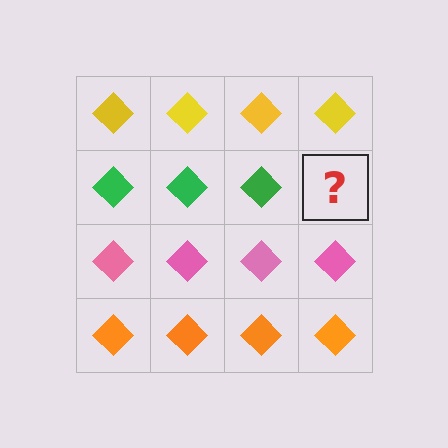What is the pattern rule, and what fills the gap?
The rule is that each row has a consistent color. The gap should be filled with a green diamond.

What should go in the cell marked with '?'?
The missing cell should contain a green diamond.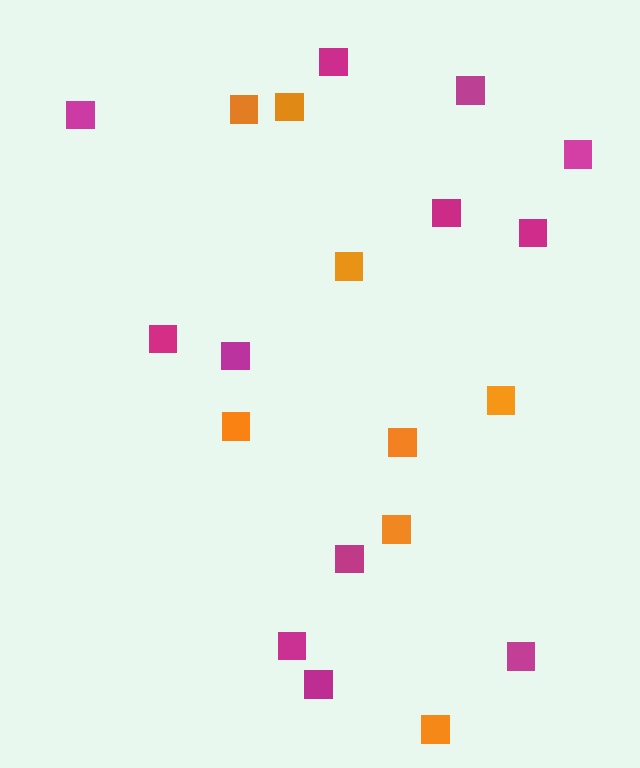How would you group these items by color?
There are 2 groups: one group of magenta squares (12) and one group of orange squares (8).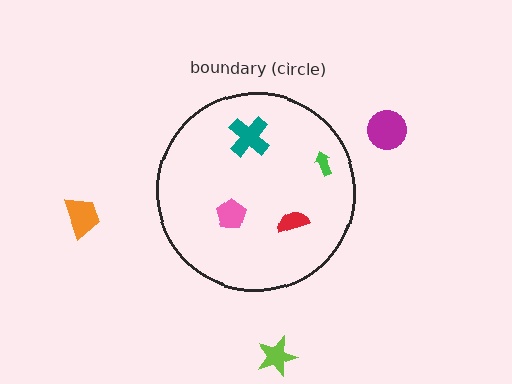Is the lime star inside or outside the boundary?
Outside.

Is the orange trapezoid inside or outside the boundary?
Outside.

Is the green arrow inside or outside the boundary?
Inside.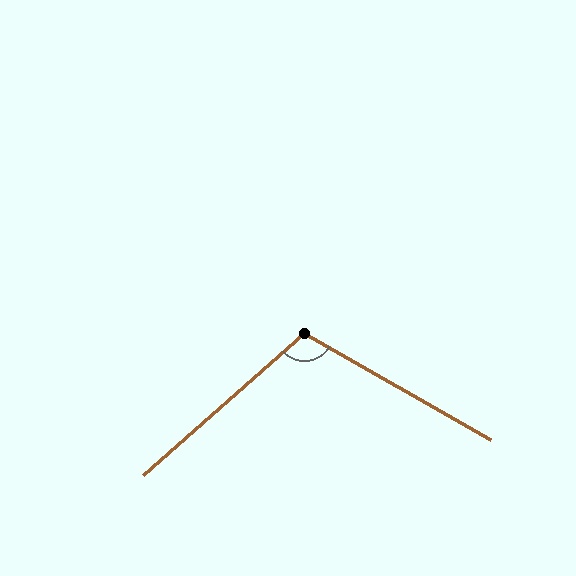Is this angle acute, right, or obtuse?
It is obtuse.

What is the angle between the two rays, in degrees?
Approximately 109 degrees.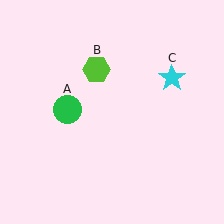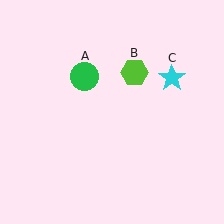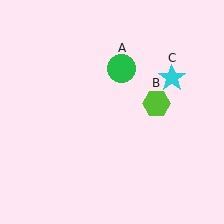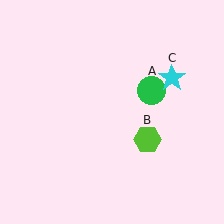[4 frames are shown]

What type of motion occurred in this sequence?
The green circle (object A), lime hexagon (object B) rotated clockwise around the center of the scene.